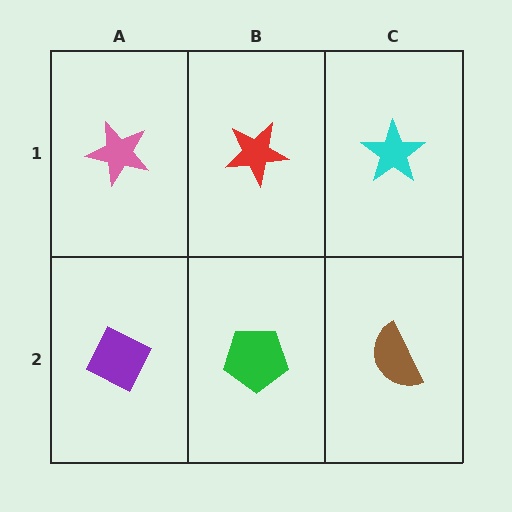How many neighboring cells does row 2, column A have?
2.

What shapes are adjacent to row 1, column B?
A green pentagon (row 2, column B), a pink star (row 1, column A), a cyan star (row 1, column C).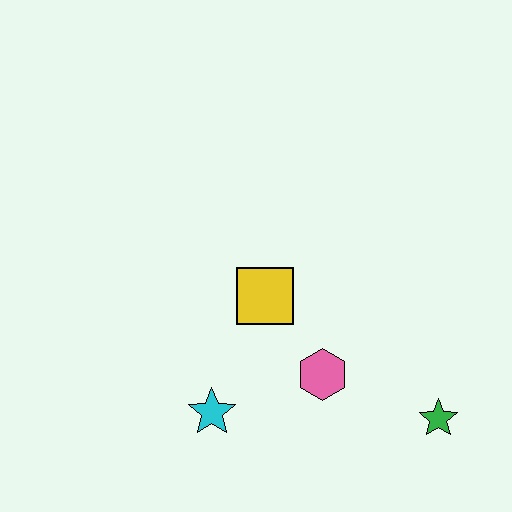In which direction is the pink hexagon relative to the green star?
The pink hexagon is to the left of the green star.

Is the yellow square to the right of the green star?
No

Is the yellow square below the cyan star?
No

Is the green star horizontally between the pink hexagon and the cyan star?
No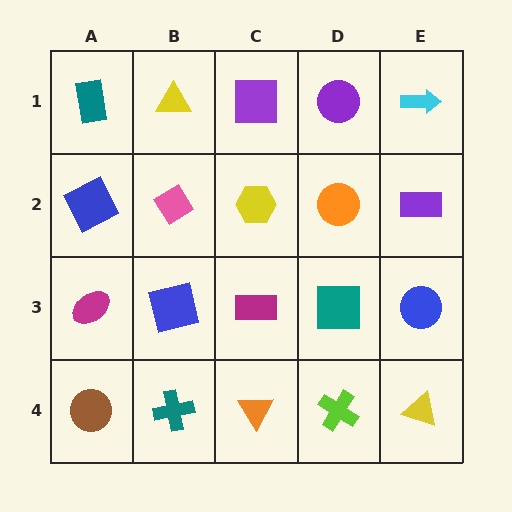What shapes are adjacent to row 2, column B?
A yellow triangle (row 1, column B), a blue square (row 3, column B), a blue square (row 2, column A), a yellow hexagon (row 2, column C).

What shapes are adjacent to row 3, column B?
A pink diamond (row 2, column B), a teal cross (row 4, column B), a magenta ellipse (row 3, column A), a magenta rectangle (row 3, column C).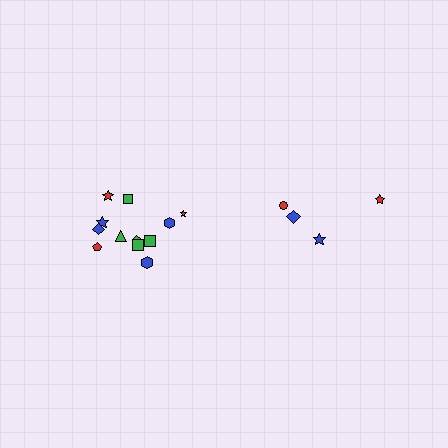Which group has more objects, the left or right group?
The left group.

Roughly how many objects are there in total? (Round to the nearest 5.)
Roughly 15 objects in total.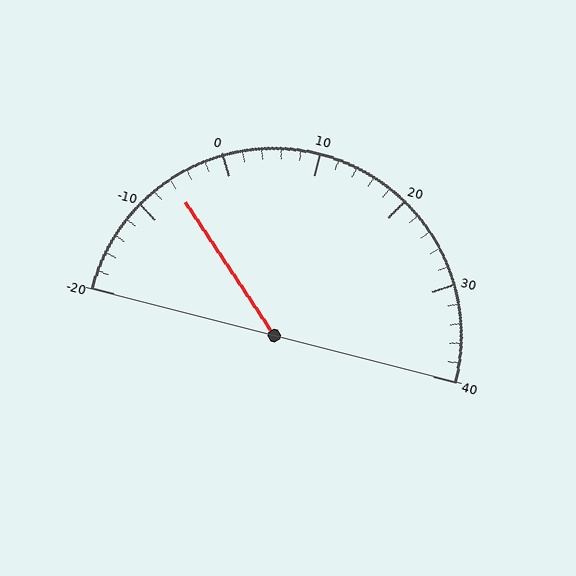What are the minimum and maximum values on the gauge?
The gauge ranges from -20 to 40.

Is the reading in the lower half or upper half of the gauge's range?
The reading is in the lower half of the range (-20 to 40).